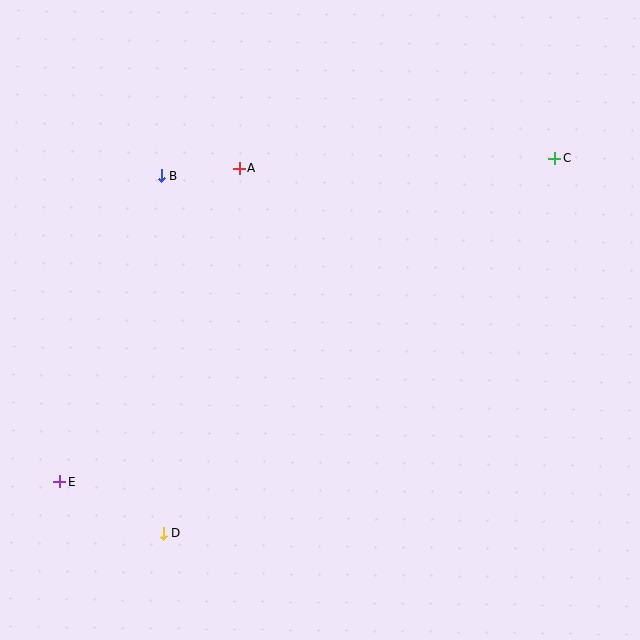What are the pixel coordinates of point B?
Point B is at (161, 176).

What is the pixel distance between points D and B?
The distance between D and B is 358 pixels.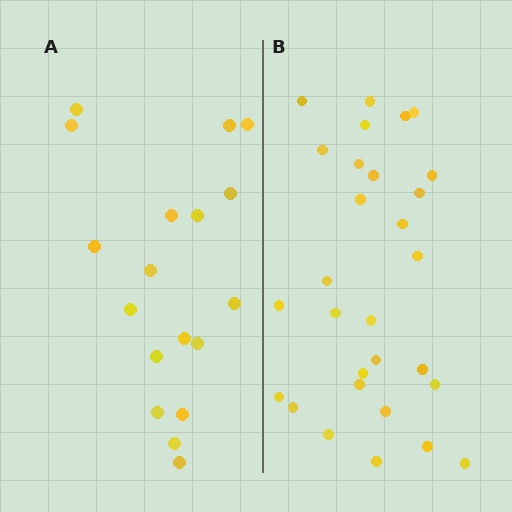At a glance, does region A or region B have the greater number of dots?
Region B (the right region) has more dots.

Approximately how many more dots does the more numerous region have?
Region B has roughly 12 or so more dots than region A.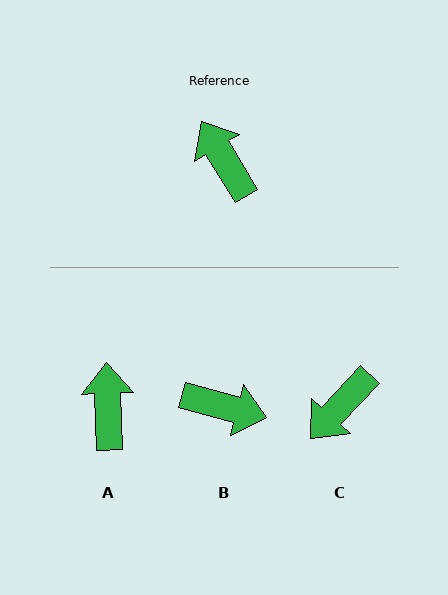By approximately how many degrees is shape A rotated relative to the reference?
Approximately 29 degrees clockwise.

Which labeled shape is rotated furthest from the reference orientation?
B, about 136 degrees away.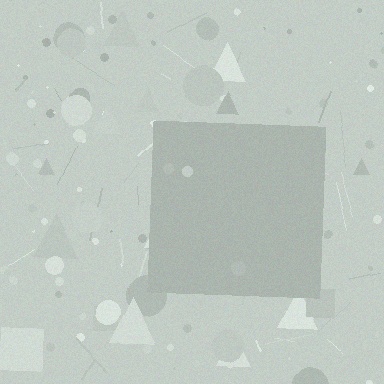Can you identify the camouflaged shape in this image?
The camouflaged shape is a square.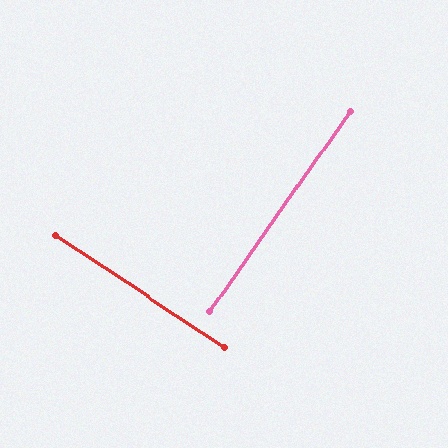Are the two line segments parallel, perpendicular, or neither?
Perpendicular — they meet at approximately 89°.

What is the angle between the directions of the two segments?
Approximately 89 degrees.